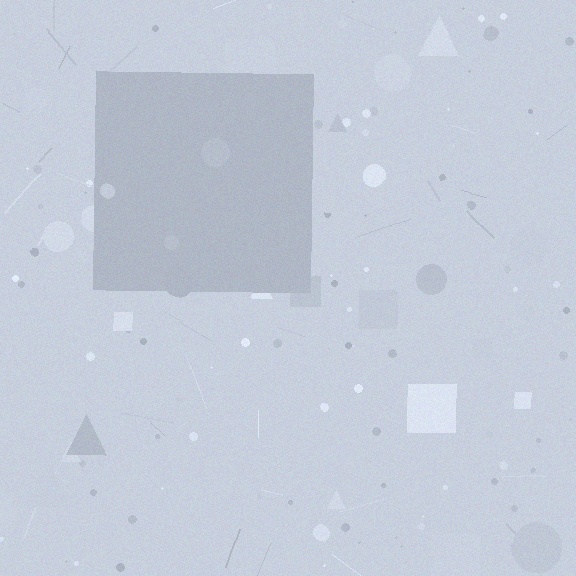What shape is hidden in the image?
A square is hidden in the image.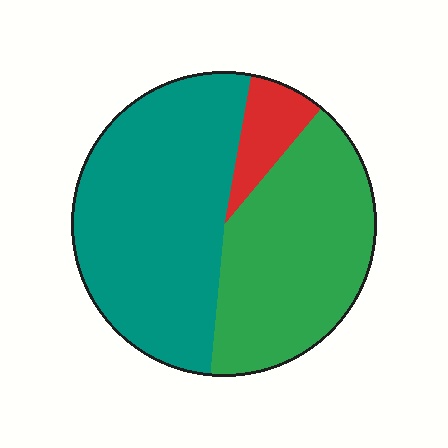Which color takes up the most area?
Teal, at roughly 50%.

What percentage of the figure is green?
Green takes up about two fifths (2/5) of the figure.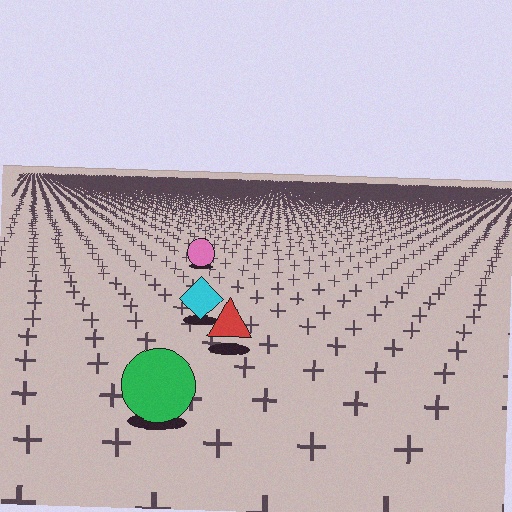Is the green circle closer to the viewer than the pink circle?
Yes. The green circle is closer — you can tell from the texture gradient: the ground texture is coarser near it.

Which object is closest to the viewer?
The green circle is closest. The texture marks near it are larger and more spread out.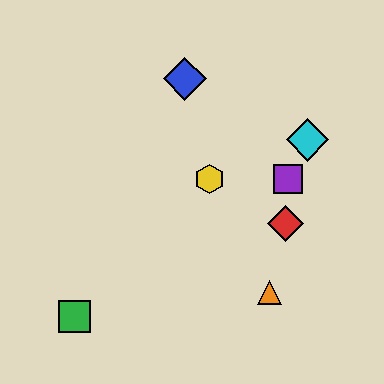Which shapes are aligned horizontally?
The yellow hexagon, the purple square are aligned horizontally.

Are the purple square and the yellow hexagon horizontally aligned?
Yes, both are at y≈179.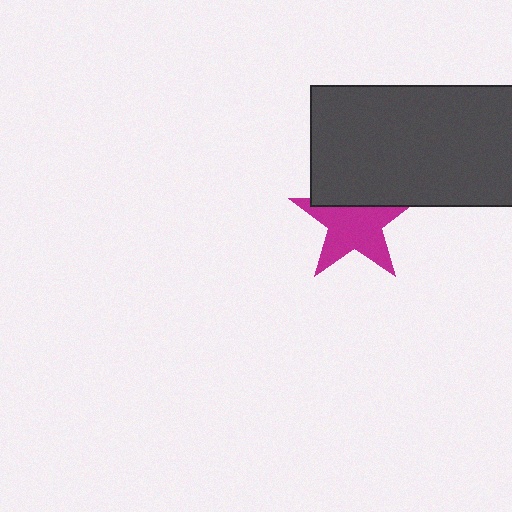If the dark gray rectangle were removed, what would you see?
You would see the complete magenta star.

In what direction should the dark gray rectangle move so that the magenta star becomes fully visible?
The dark gray rectangle should move up. That is the shortest direction to clear the overlap and leave the magenta star fully visible.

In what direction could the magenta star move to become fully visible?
The magenta star could move down. That would shift it out from behind the dark gray rectangle entirely.